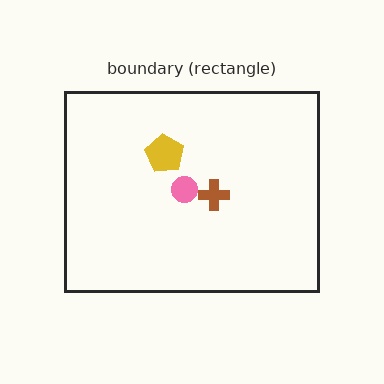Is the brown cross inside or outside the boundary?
Inside.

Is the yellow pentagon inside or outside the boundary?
Inside.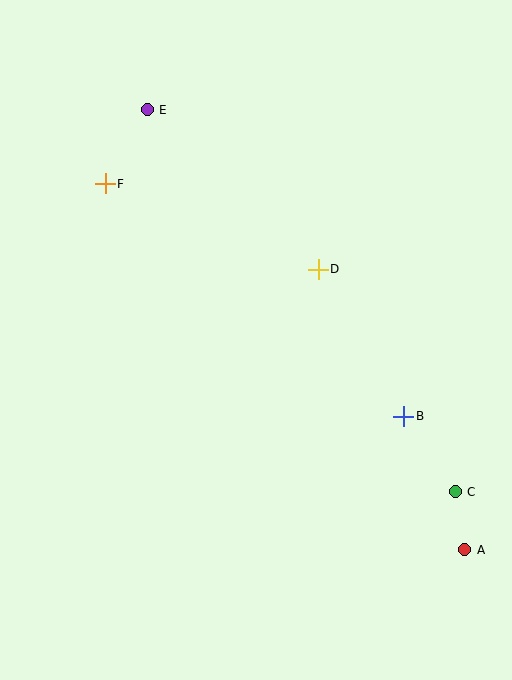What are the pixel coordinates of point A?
Point A is at (465, 550).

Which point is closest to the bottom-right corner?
Point A is closest to the bottom-right corner.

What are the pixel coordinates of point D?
Point D is at (318, 269).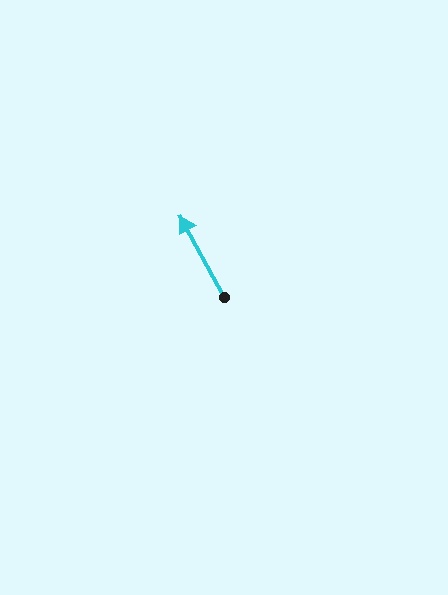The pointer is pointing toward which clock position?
Roughly 11 o'clock.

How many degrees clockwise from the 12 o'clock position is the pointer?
Approximately 332 degrees.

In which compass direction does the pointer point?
Northwest.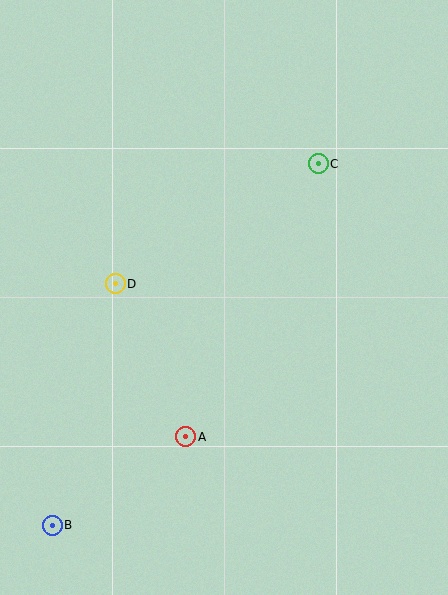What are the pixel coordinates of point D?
Point D is at (115, 284).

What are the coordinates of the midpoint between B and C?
The midpoint between B and C is at (185, 345).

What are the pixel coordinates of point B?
Point B is at (52, 525).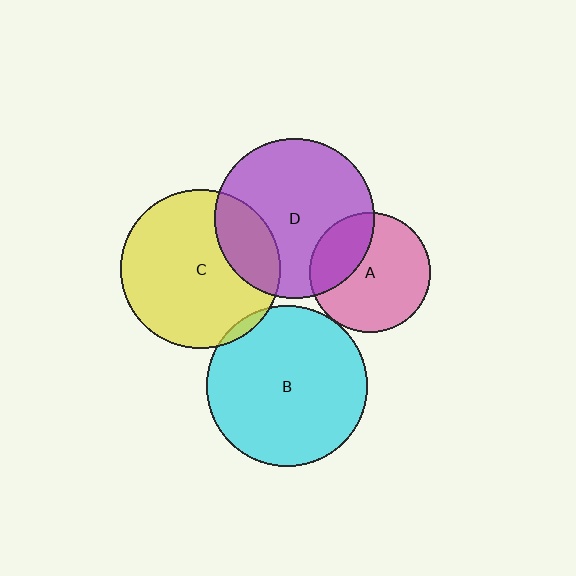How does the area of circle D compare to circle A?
Approximately 1.8 times.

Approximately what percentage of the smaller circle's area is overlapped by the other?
Approximately 5%.